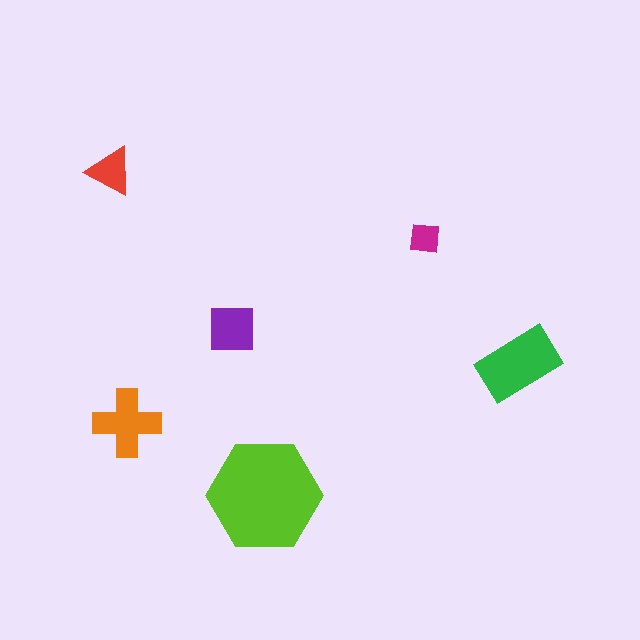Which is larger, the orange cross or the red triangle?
The orange cross.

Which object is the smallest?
The magenta square.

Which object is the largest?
The lime hexagon.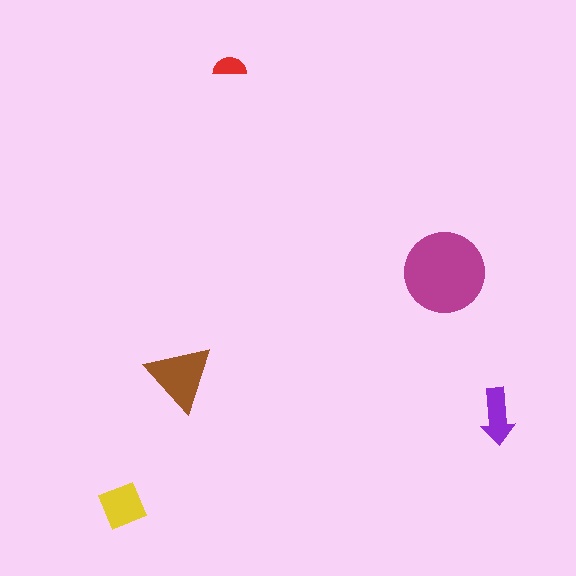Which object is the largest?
The magenta circle.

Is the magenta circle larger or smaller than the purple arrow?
Larger.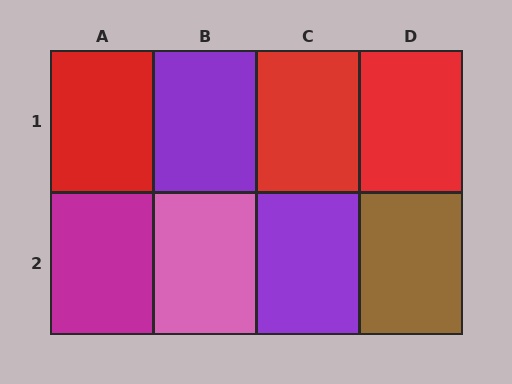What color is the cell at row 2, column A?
Magenta.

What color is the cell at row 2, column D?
Brown.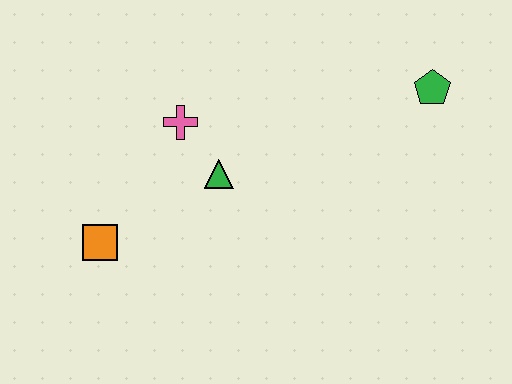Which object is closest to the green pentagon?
The green triangle is closest to the green pentagon.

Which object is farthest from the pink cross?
The green pentagon is farthest from the pink cross.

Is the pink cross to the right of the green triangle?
No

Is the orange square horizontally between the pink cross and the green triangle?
No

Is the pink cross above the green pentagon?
No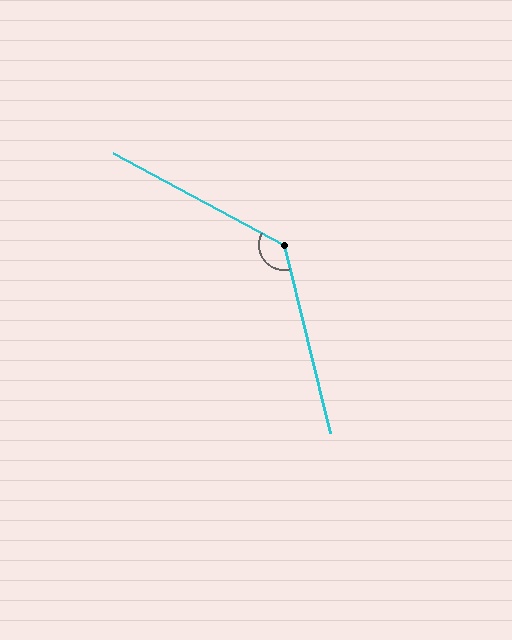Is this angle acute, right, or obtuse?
It is obtuse.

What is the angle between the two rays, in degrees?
Approximately 132 degrees.